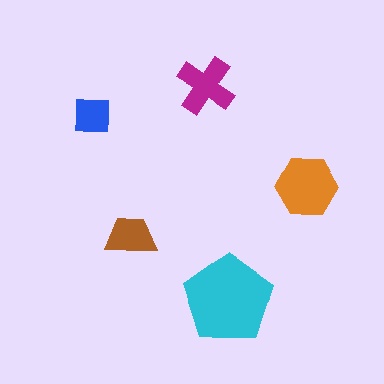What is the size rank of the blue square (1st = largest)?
5th.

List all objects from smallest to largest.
The blue square, the brown trapezoid, the magenta cross, the orange hexagon, the cyan pentagon.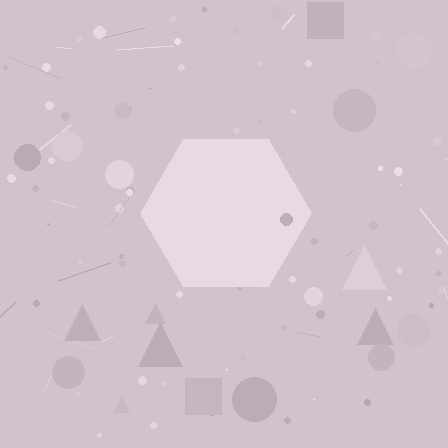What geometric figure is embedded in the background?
A hexagon is embedded in the background.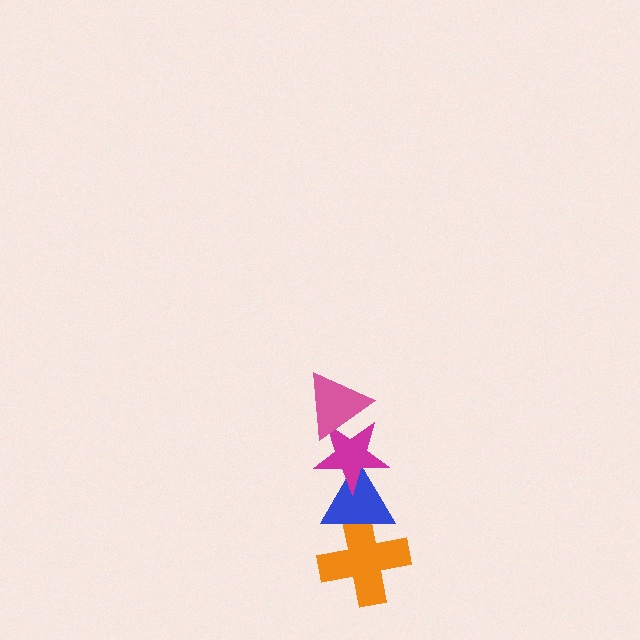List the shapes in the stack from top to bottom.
From top to bottom: the pink triangle, the magenta star, the blue triangle, the orange cross.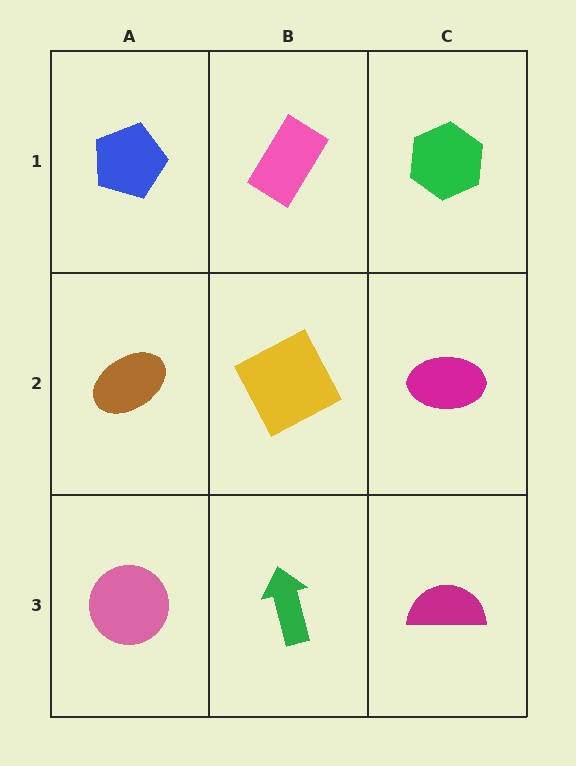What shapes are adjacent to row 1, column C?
A magenta ellipse (row 2, column C), a pink rectangle (row 1, column B).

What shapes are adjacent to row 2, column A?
A blue pentagon (row 1, column A), a pink circle (row 3, column A), a yellow square (row 2, column B).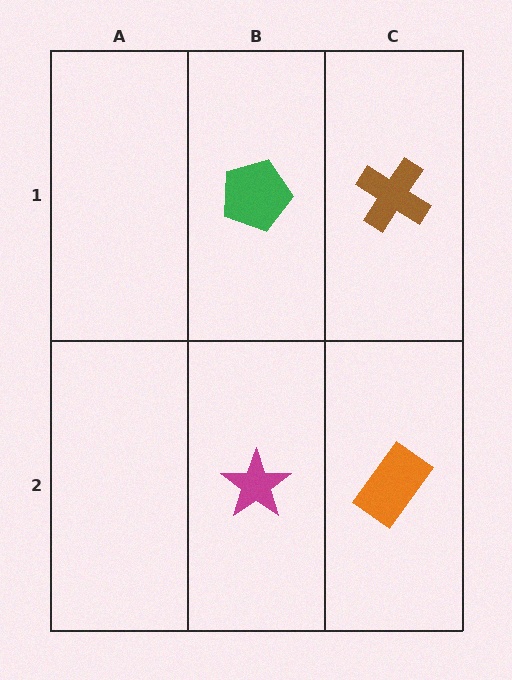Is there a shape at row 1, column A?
No, that cell is empty.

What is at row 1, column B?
A green pentagon.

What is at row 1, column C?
A brown cross.